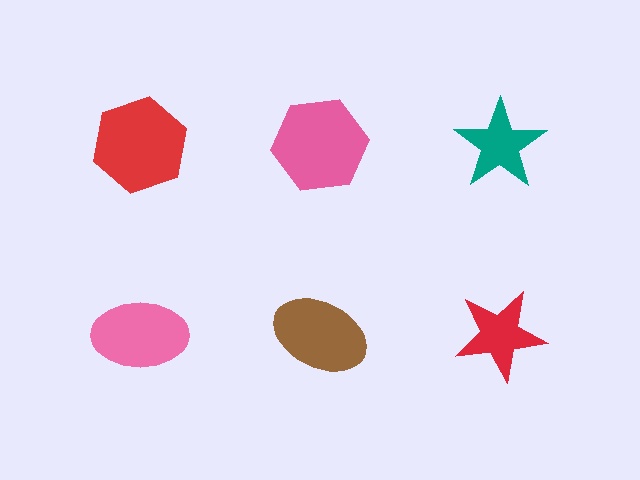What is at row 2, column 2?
A brown ellipse.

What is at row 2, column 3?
A red star.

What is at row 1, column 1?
A red hexagon.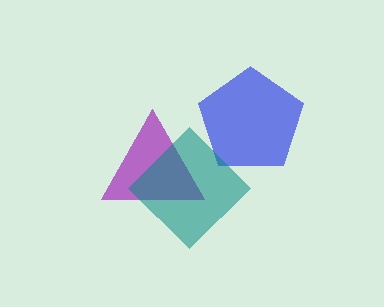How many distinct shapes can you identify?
There are 3 distinct shapes: a blue pentagon, a purple triangle, a teal diamond.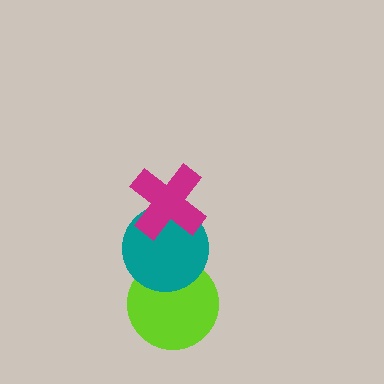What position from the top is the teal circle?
The teal circle is 2nd from the top.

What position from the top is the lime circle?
The lime circle is 3rd from the top.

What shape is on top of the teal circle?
The magenta cross is on top of the teal circle.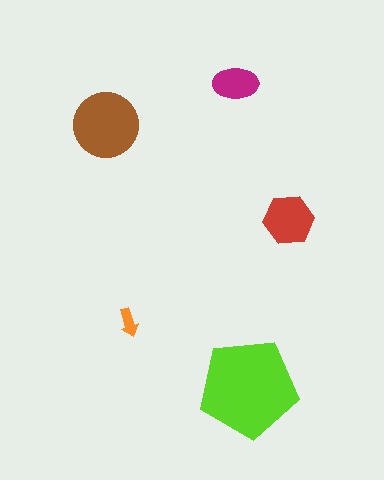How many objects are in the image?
There are 5 objects in the image.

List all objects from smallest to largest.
The orange arrow, the magenta ellipse, the red hexagon, the brown circle, the lime pentagon.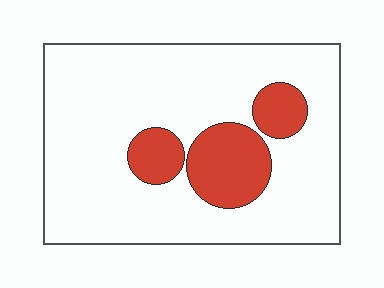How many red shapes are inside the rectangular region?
3.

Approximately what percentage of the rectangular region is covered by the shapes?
Approximately 20%.